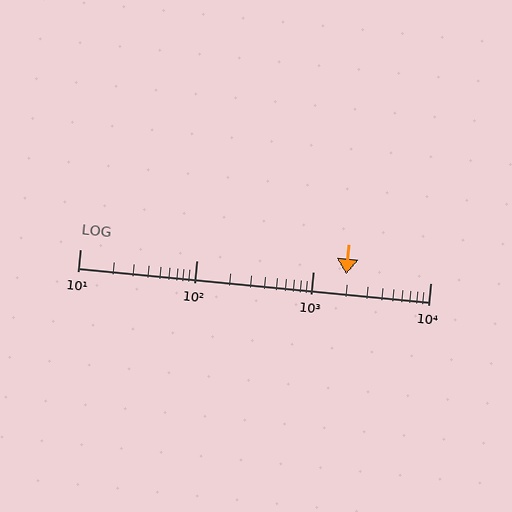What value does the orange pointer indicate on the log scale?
The pointer indicates approximately 1900.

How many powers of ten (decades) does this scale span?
The scale spans 3 decades, from 10 to 10000.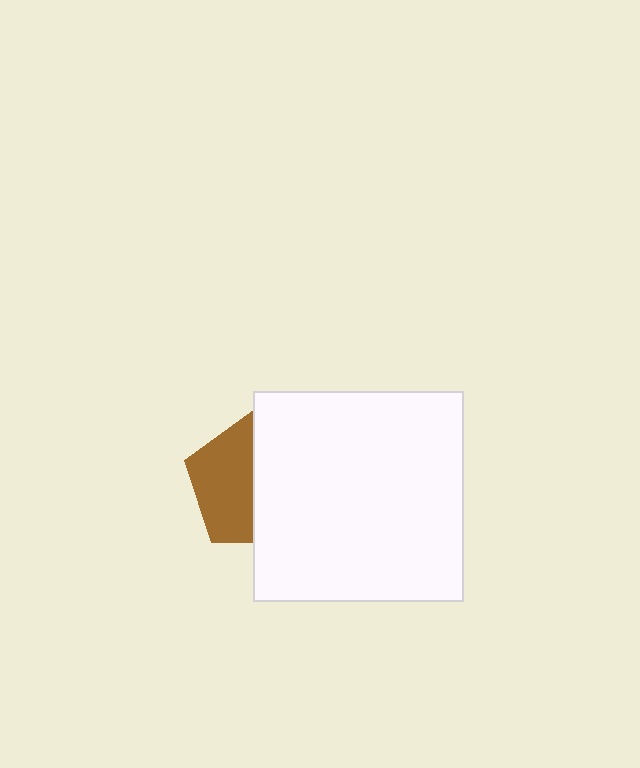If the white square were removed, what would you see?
You would see the complete brown pentagon.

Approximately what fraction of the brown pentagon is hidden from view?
Roughly 51% of the brown pentagon is hidden behind the white square.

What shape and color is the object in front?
The object in front is a white square.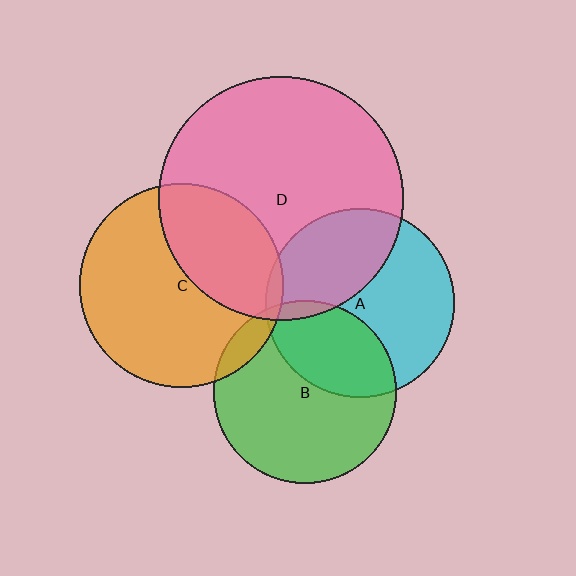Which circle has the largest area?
Circle D (pink).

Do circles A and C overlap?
Yes.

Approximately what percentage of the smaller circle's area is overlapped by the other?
Approximately 5%.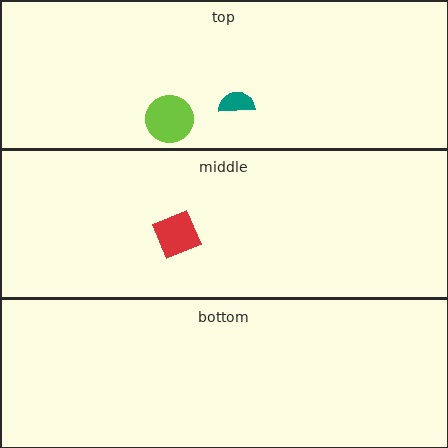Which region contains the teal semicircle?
The top region.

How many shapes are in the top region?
2.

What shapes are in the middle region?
The red diamond.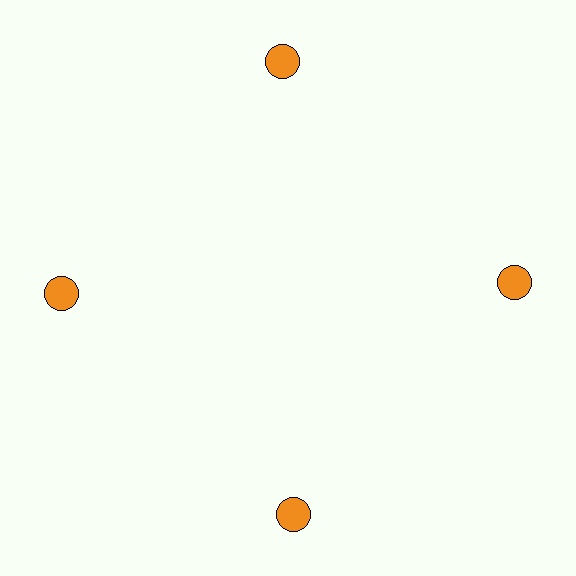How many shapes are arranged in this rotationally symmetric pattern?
There are 4 shapes, arranged in 4 groups of 1.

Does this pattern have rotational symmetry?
Yes, this pattern has 4-fold rotational symmetry. It looks the same after rotating 90 degrees around the center.